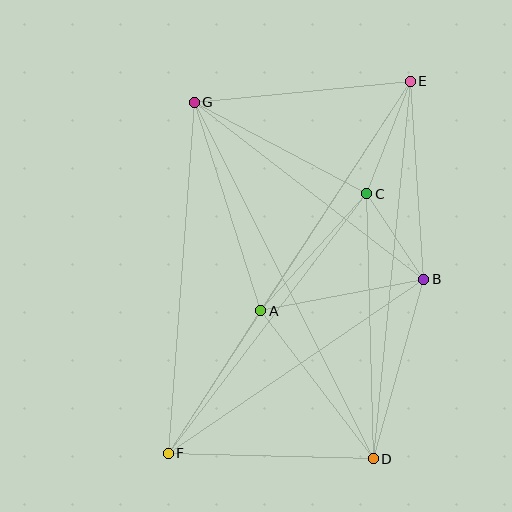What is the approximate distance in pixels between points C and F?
The distance between C and F is approximately 327 pixels.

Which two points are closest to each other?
Points B and C are closest to each other.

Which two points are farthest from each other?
Points E and F are farthest from each other.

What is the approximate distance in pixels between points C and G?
The distance between C and G is approximately 195 pixels.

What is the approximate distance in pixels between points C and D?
The distance between C and D is approximately 265 pixels.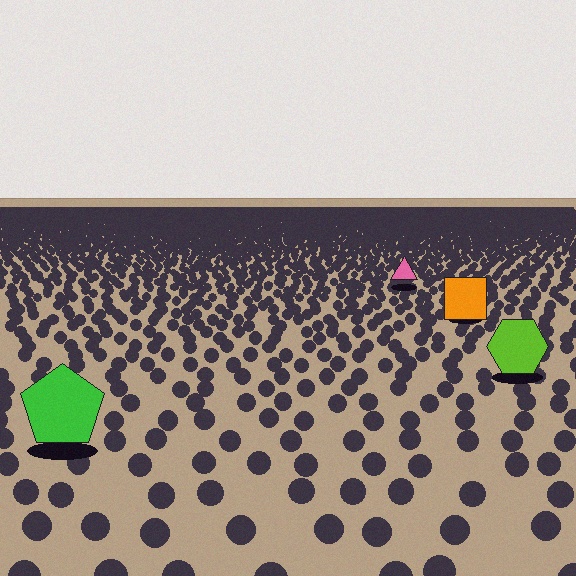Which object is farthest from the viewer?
The pink triangle is farthest from the viewer. It appears smaller and the ground texture around it is denser.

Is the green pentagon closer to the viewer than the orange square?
Yes. The green pentagon is closer — you can tell from the texture gradient: the ground texture is coarser near it.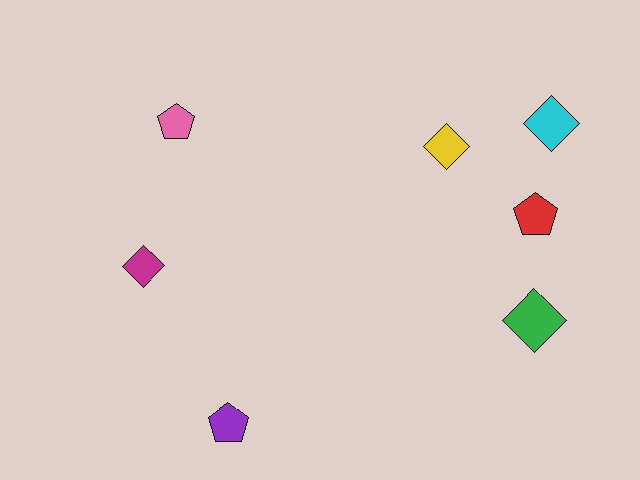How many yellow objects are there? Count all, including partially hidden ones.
There is 1 yellow object.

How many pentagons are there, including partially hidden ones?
There are 3 pentagons.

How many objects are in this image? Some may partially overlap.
There are 7 objects.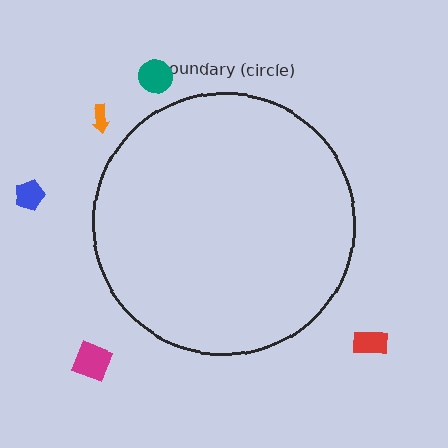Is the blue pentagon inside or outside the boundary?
Outside.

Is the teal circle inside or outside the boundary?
Outside.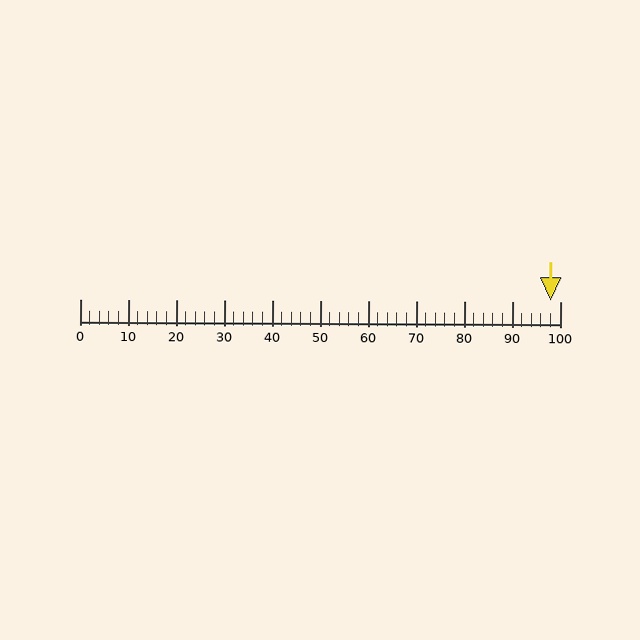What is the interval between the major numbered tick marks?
The major tick marks are spaced 10 units apart.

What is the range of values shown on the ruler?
The ruler shows values from 0 to 100.